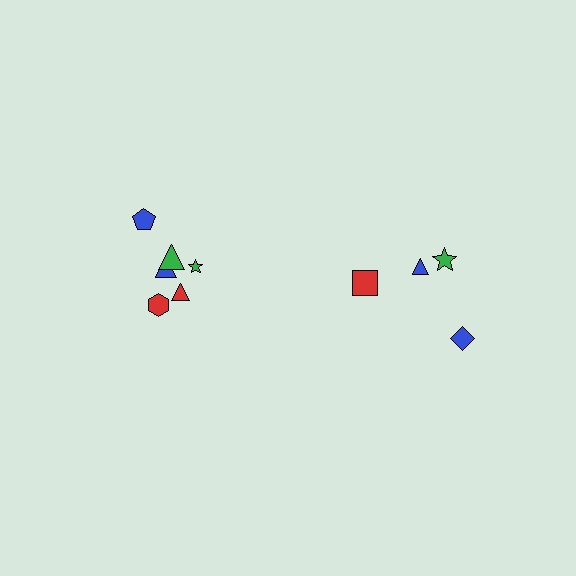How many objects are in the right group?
There are 4 objects.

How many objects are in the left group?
There are 6 objects.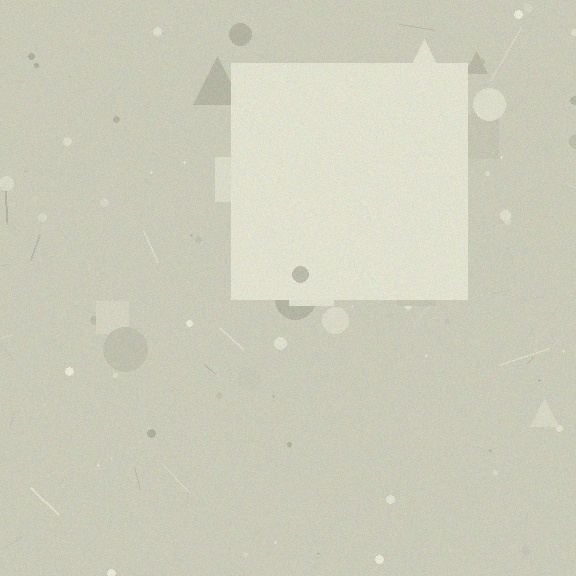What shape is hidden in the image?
A square is hidden in the image.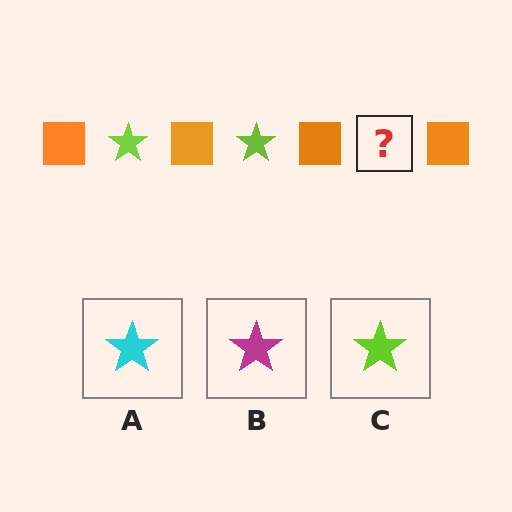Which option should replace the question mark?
Option C.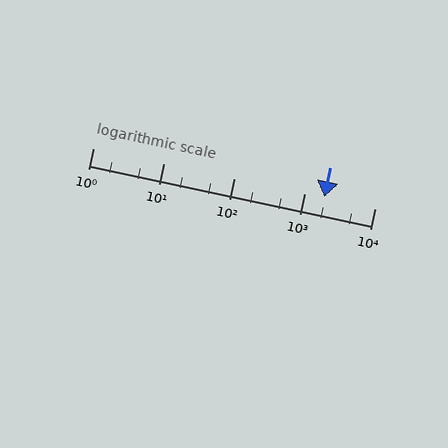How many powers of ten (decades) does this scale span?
The scale spans 4 decades, from 1 to 10000.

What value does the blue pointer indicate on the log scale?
The pointer indicates approximately 1900.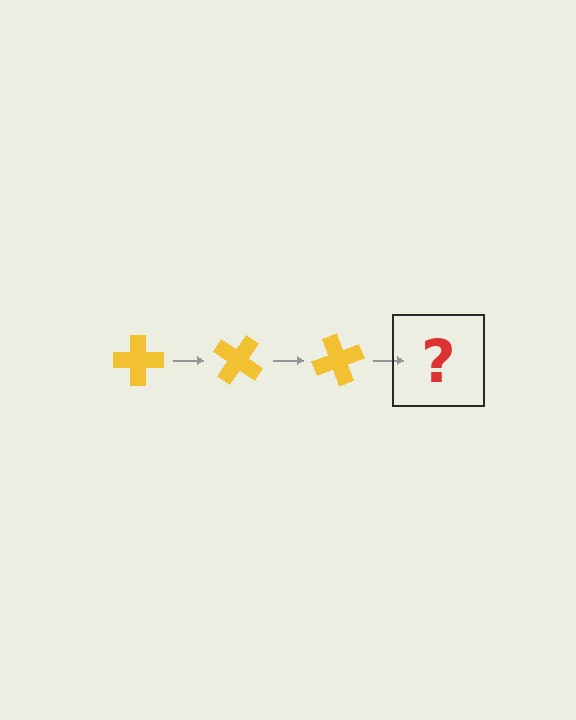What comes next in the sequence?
The next element should be a yellow cross rotated 105 degrees.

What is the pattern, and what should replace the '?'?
The pattern is that the cross rotates 35 degrees each step. The '?' should be a yellow cross rotated 105 degrees.